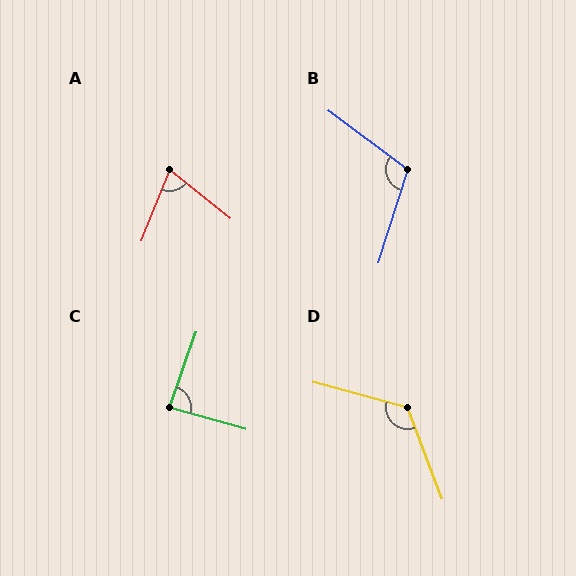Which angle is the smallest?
A, at approximately 73 degrees.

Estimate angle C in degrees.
Approximately 87 degrees.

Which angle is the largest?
D, at approximately 126 degrees.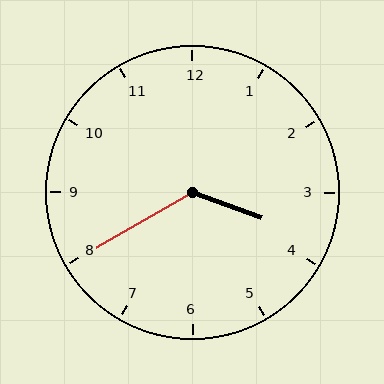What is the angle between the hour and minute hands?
Approximately 130 degrees.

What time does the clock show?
3:40.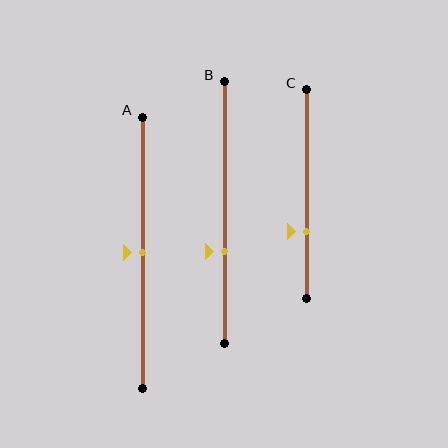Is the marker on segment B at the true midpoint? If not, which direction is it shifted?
No, the marker on segment B is shifted downward by about 15% of the segment length.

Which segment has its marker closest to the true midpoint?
Segment A has its marker closest to the true midpoint.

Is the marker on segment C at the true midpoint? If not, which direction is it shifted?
No, the marker on segment C is shifted downward by about 18% of the segment length.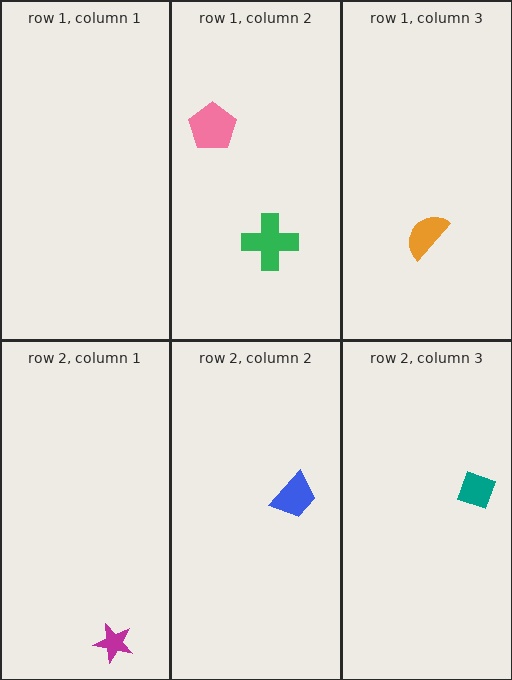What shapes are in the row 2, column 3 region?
The teal diamond.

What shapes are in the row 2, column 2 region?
The blue trapezoid.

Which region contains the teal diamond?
The row 2, column 3 region.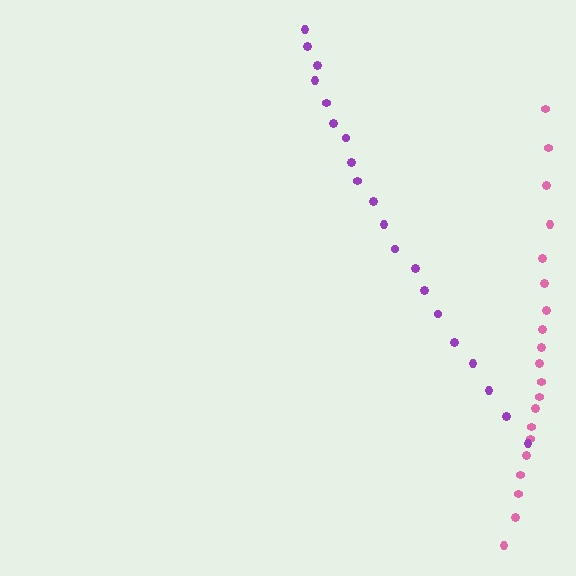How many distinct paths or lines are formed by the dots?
There are 2 distinct paths.